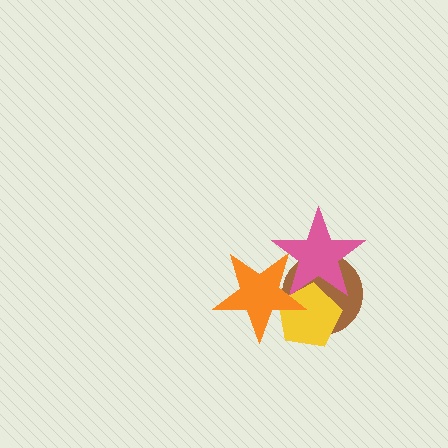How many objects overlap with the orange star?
3 objects overlap with the orange star.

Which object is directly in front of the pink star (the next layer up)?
The yellow pentagon is directly in front of the pink star.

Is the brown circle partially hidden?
Yes, it is partially covered by another shape.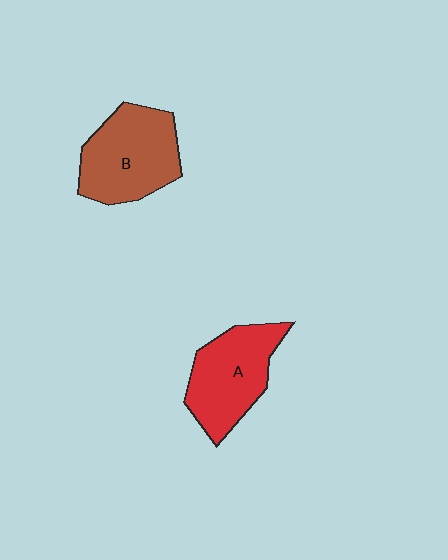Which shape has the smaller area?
Shape A (red).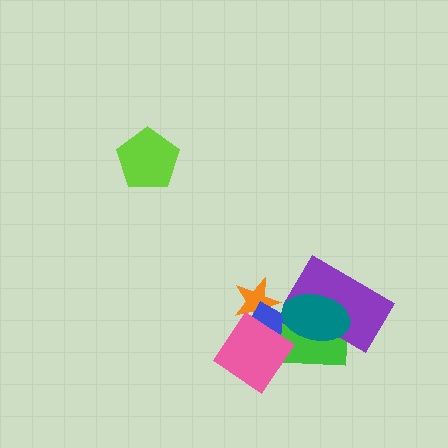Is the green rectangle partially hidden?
Yes, it is partially covered by another shape.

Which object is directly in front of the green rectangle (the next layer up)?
The purple rectangle is directly in front of the green rectangle.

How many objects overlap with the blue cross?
5 objects overlap with the blue cross.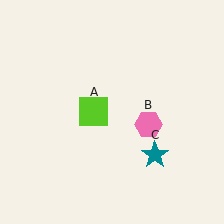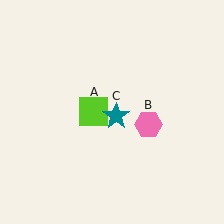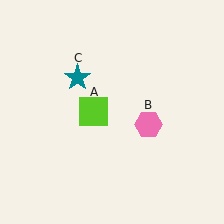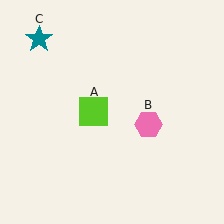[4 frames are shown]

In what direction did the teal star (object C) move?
The teal star (object C) moved up and to the left.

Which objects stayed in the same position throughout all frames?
Lime square (object A) and pink hexagon (object B) remained stationary.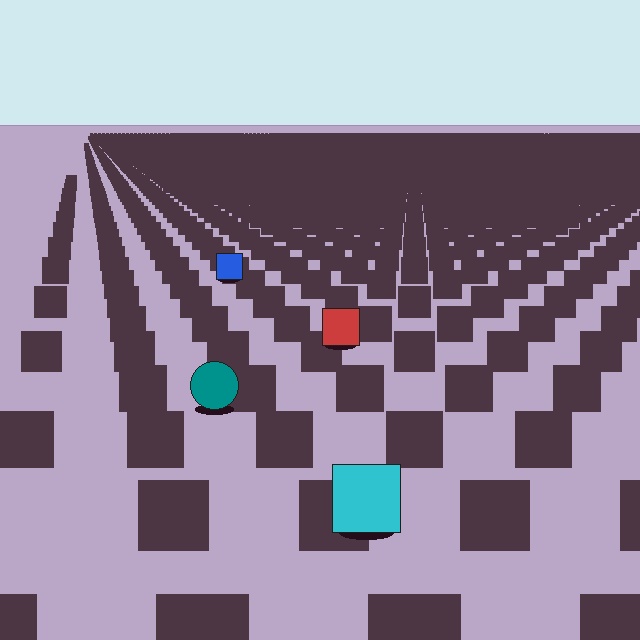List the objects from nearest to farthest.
From nearest to farthest: the cyan square, the teal circle, the red square, the blue square.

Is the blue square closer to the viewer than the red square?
No. The red square is closer — you can tell from the texture gradient: the ground texture is coarser near it.